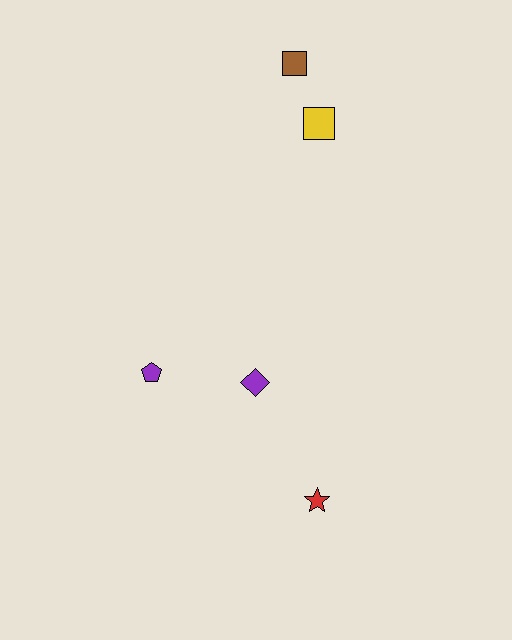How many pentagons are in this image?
There is 1 pentagon.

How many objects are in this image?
There are 5 objects.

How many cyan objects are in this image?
There are no cyan objects.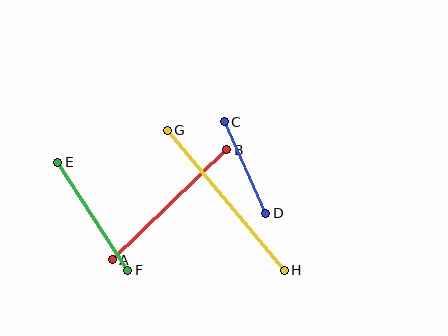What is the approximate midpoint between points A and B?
The midpoint is at approximately (169, 205) pixels.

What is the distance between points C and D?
The distance is approximately 100 pixels.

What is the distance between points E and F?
The distance is approximately 128 pixels.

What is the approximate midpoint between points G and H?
The midpoint is at approximately (226, 200) pixels.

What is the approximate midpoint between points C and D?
The midpoint is at approximately (245, 167) pixels.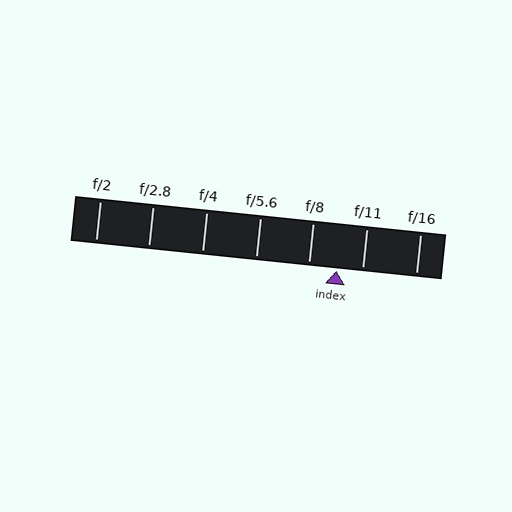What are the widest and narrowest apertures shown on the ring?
The widest aperture shown is f/2 and the narrowest is f/16.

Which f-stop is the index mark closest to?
The index mark is closest to f/11.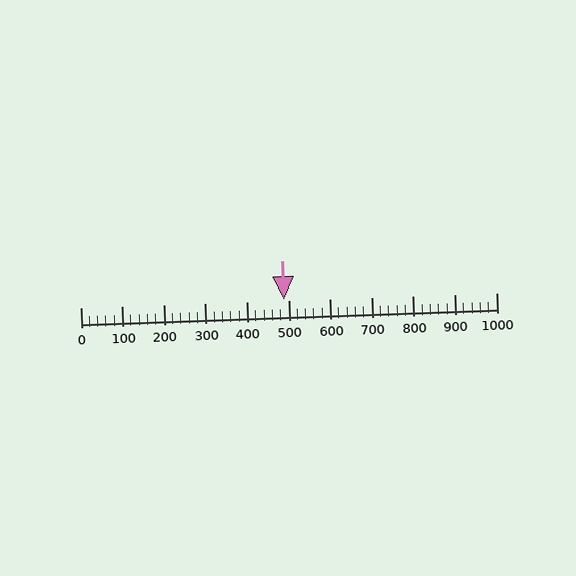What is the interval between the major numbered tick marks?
The major tick marks are spaced 100 units apart.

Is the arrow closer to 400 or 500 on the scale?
The arrow is closer to 500.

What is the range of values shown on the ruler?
The ruler shows values from 0 to 1000.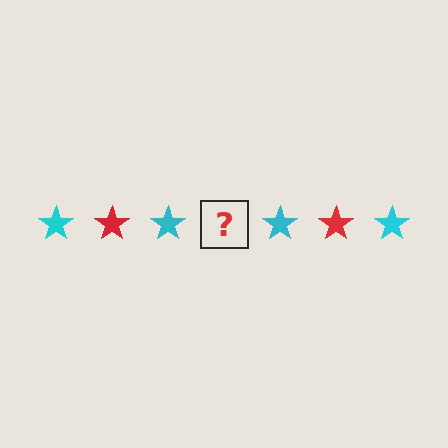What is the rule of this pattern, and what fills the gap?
The rule is that the pattern cycles through cyan, red stars. The gap should be filled with a red star.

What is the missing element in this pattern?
The missing element is a red star.